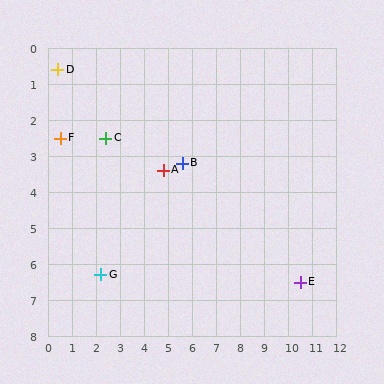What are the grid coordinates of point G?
Point G is at approximately (2.2, 6.3).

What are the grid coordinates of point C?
Point C is at approximately (2.4, 2.5).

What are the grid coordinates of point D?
Point D is at approximately (0.4, 0.6).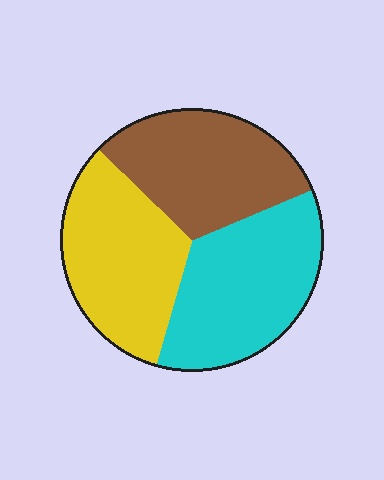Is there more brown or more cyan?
Cyan.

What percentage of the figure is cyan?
Cyan covers about 35% of the figure.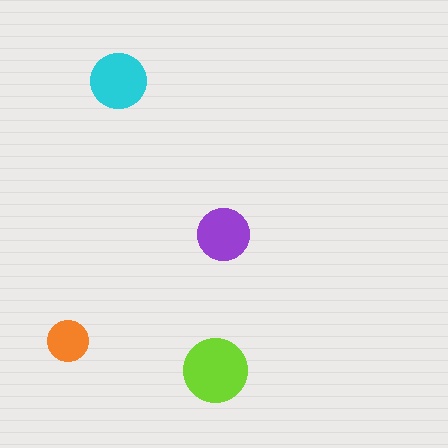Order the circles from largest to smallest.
the lime one, the cyan one, the purple one, the orange one.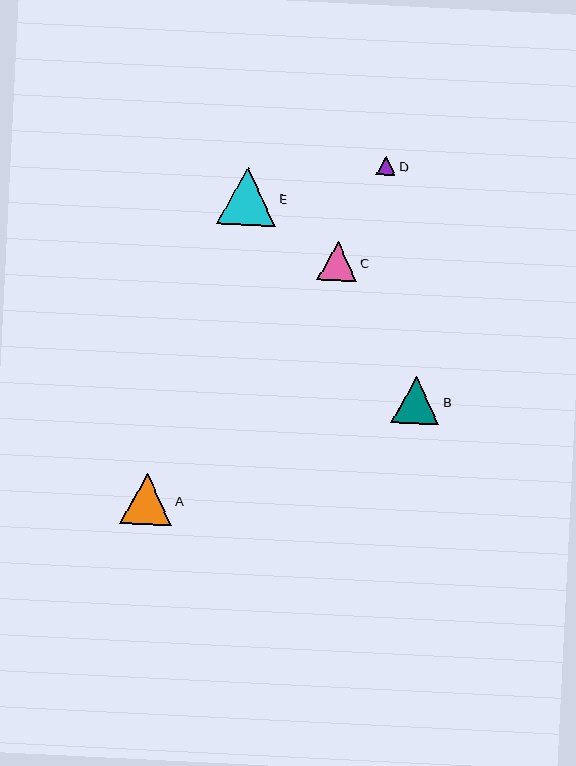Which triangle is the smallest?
Triangle D is the smallest with a size of approximately 19 pixels.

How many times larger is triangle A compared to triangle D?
Triangle A is approximately 2.6 times the size of triangle D.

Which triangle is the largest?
Triangle E is the largest with a size of approximately 58 pixels.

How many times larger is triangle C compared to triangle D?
Triangle C is approximately 2.0 times the size of triangle D.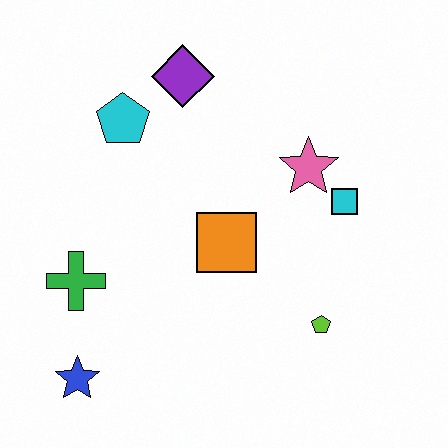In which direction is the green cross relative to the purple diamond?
The green cross is below the purple diamond.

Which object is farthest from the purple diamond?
The blue star is farthest from the purple diamond.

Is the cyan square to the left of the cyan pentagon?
No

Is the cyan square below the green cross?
No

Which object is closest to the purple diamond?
The cyan pentagon is closest to the purple diamond.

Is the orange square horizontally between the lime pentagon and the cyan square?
No